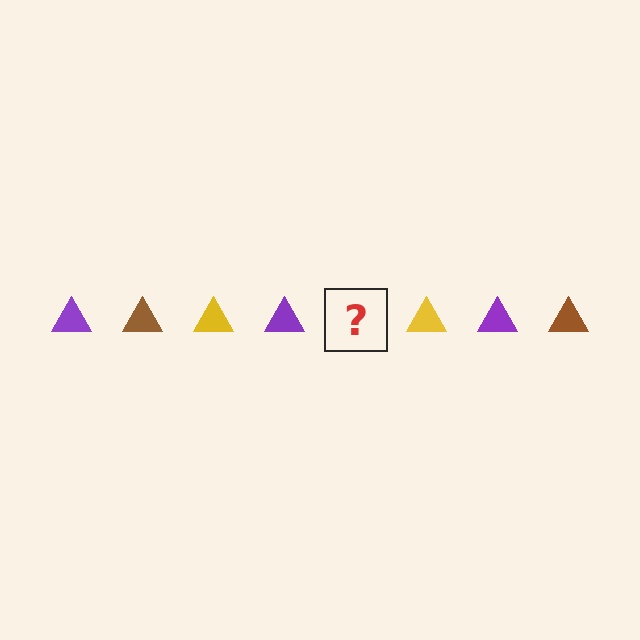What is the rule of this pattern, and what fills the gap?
The rule is that the pattern cycles through purple, brown, yellow triangles. The gap should be filled with a brown triangle.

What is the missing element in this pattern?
The missing element is a brown triangle.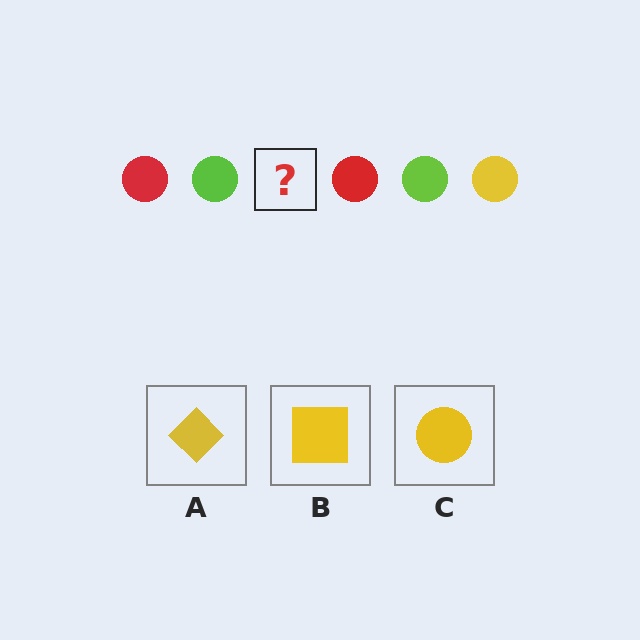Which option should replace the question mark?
Option C.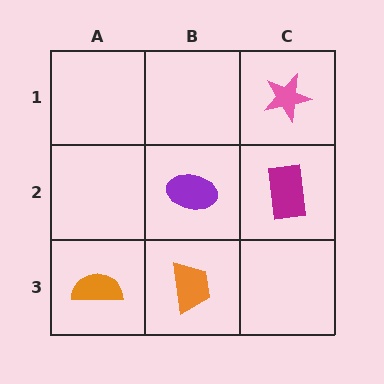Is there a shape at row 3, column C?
No, that cell is empty.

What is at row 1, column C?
A pink star.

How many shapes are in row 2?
2 shapes.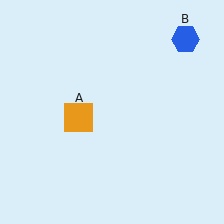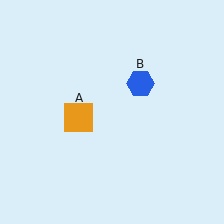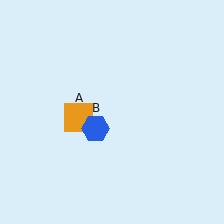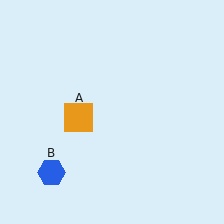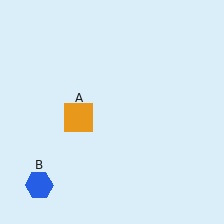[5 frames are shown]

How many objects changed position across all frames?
1 object changed position: blue hexagon (object B).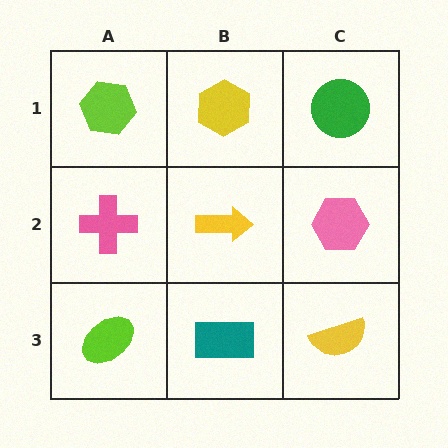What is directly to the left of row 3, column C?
A teal rectangle.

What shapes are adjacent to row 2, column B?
A yellow hexagon (row 1, column B), a teal rectangle (row 3, column B), a pink cross (row 2, column A), a pink hexagon (row 2, column C).